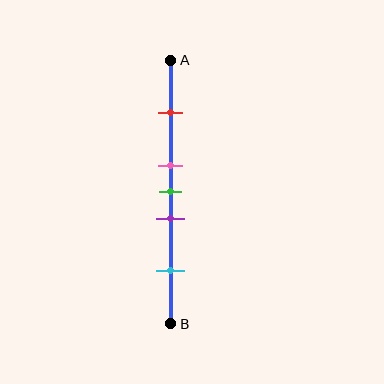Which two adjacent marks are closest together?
The pink and green marks are the closest adjacent pair.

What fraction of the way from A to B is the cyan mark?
The cyan mark is approximately 80% (0.8) of the way from A to B.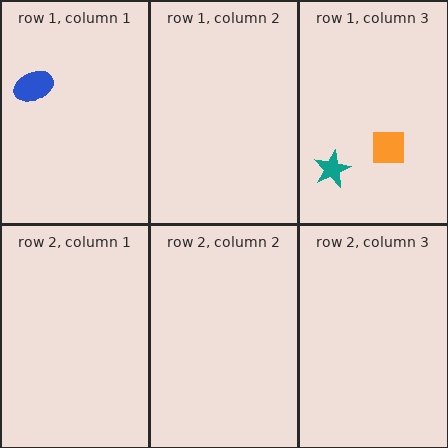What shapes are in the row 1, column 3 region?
The orange square, the teal star.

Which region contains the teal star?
The row 1, column 3 region.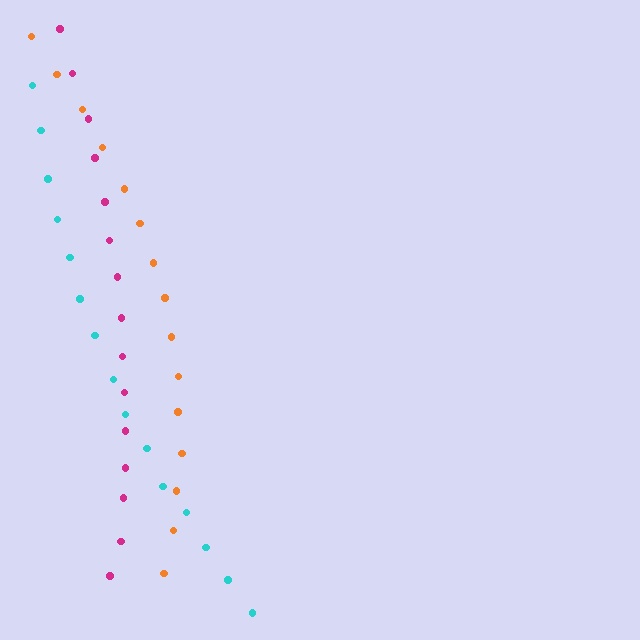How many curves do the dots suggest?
There are 3 distinct paths.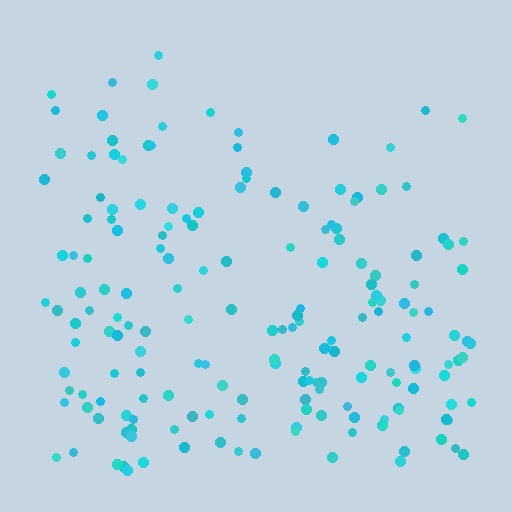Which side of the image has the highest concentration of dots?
The bottom.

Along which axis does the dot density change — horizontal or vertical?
Vertical.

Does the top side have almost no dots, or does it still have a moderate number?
Still a moderate number, just noticeably fewer than the bottom.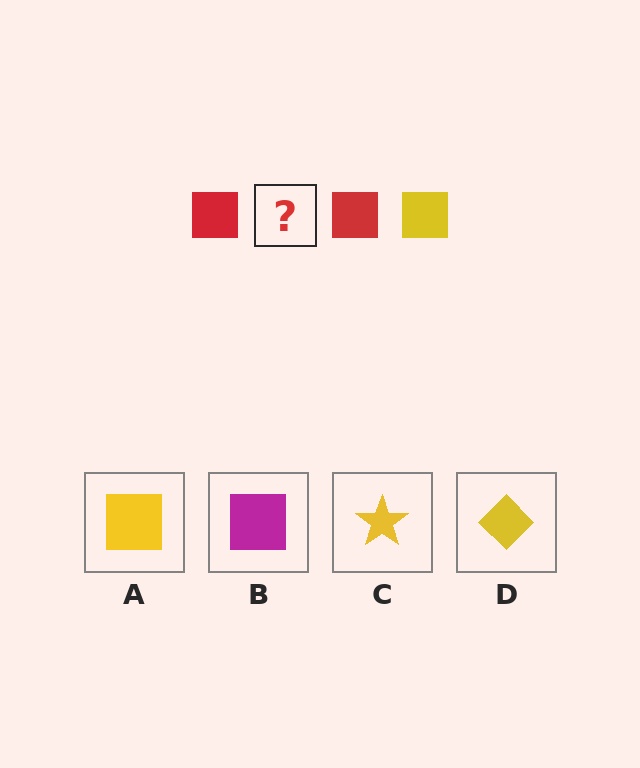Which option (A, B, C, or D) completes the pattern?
A.